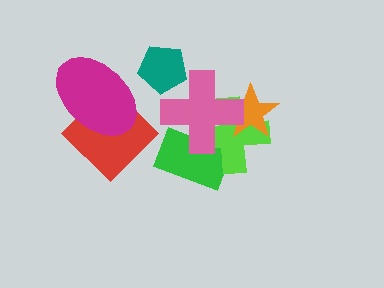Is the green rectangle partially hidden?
Yes, it is partially covered by another shape.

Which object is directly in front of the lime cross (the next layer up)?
The orange star is directly in front of the lime cross.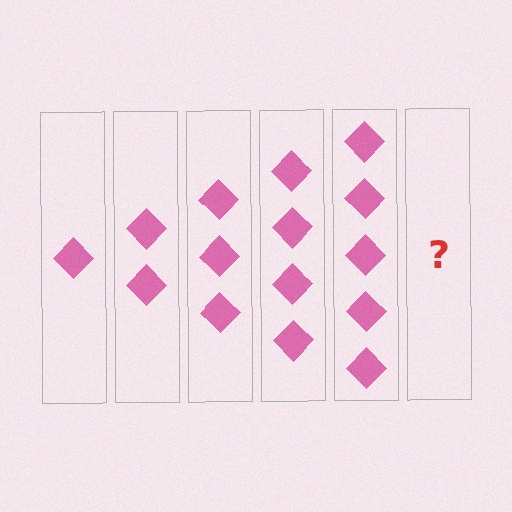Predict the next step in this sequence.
The next step is 6 diamonds.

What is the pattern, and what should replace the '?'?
The pattern is that each step adds one more diamond. The '?' should be 6 diamonds.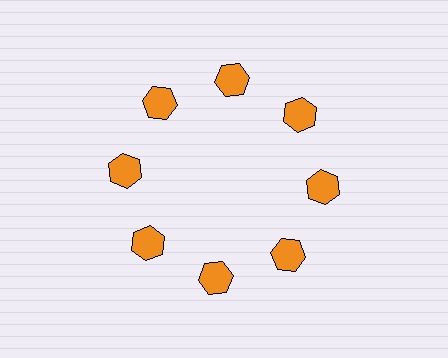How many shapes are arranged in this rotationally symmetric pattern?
There are 8 shapes, arranged in 8 groups of 1.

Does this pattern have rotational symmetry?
Yes, this pattern has 8-fold rotational symmetry. It looks the same after rotating 45 degrees around the center.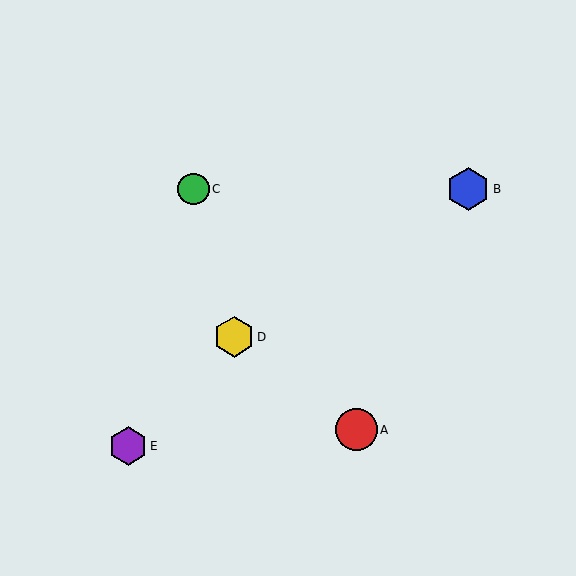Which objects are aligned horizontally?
Objects B, C are aligned horizontally.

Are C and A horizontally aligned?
No, C is at y≈189 and A is at y≈430.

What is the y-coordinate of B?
Object B is at y≈189.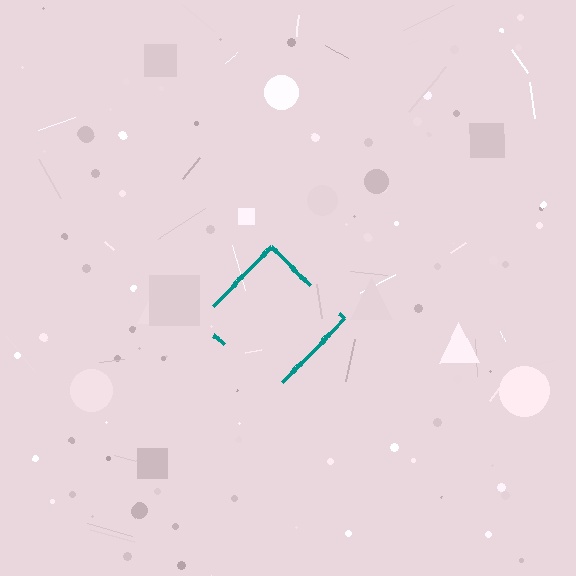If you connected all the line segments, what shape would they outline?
They would outline a diamond.